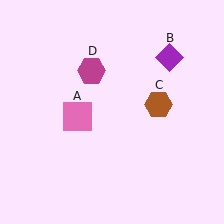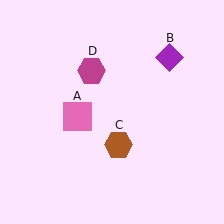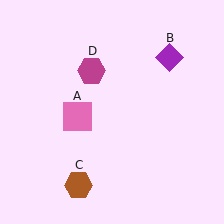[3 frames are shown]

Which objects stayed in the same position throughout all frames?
Pink square (object A) and purple diamond (object B) and magenta hexagon (object D) remained stationary.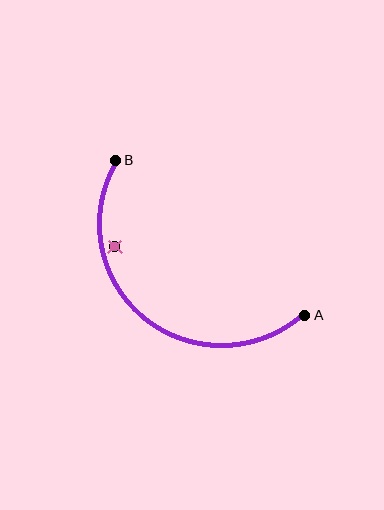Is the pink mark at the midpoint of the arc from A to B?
No — the pink mark does not lie on the arc at all. It sits slightly inside the curve.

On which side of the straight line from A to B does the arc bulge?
The arc bulges below and to the left of the straight line connecting A and B.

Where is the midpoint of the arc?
The arc midpoint is the point on the curve farthest from the straight line joining A and B. It sits below and to the left of that line.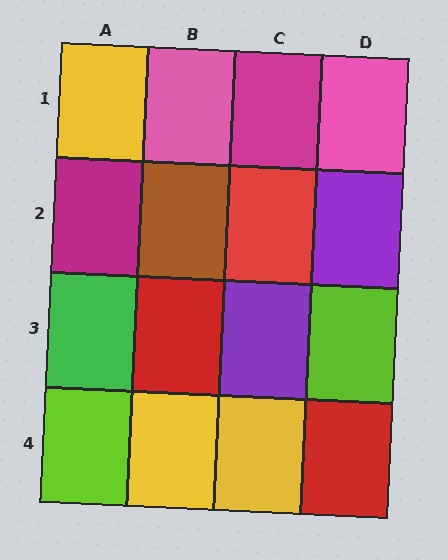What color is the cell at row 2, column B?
Brown.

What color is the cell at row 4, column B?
Yellow.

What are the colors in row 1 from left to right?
Yellow, pink, magenta, pink.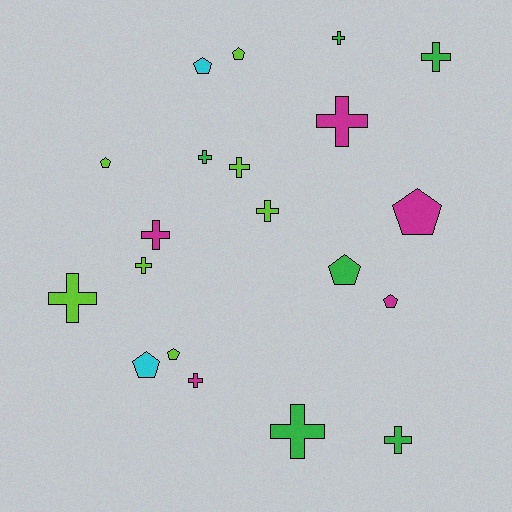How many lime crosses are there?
There are 4 lime crosses.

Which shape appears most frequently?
Cross, with 12 objects.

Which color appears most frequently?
Lime, with 7 objects.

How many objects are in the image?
There are 20 objects.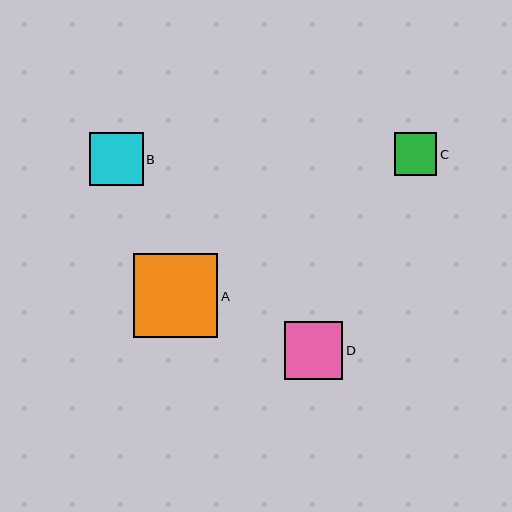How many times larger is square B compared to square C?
Square B is approximately 1.3 times the size of square C.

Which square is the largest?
Square A is the largest with a size of approximately 84 pixels.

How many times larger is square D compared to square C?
Square D is approximately 1.4 times the size of square C.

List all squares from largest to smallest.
From largest to smallest: A, D, B, C.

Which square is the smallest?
Square C is the smallest with a size of approximately 43 pixels.